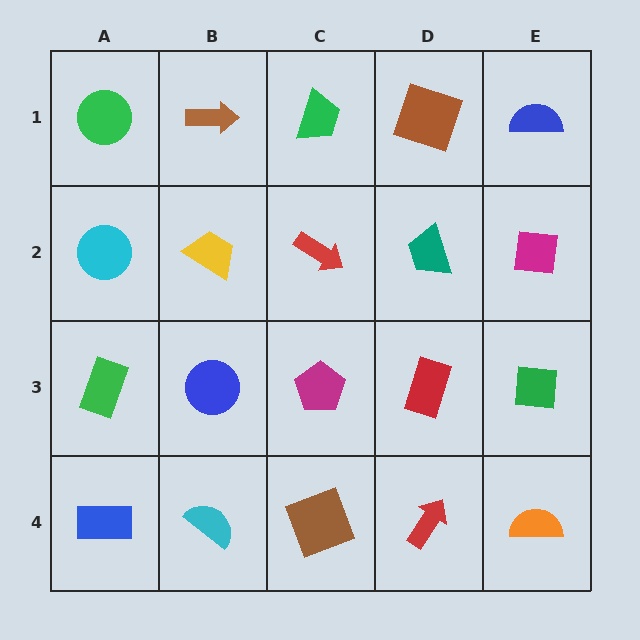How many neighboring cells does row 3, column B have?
4.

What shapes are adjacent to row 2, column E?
A blue semicircle (row 1, column E), a green square (row 3, column E), a teal trapezoid (row 2, column D).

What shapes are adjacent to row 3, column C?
A red arrow (row 2, column C), a brown square (row 4, column C), a blue circle (row 3, column B), a red rectangle (row 3, column D).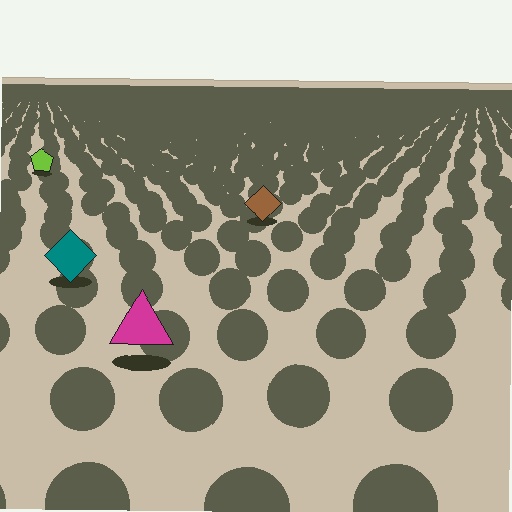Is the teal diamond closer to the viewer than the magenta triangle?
No. The magenta triangle is closer — you can tell from the texture gradient: the ground texture is coarser near it.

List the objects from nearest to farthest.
From nearest to farthest: the magenta triangle, the teal diamond, the brown diamond, the lime pentagon.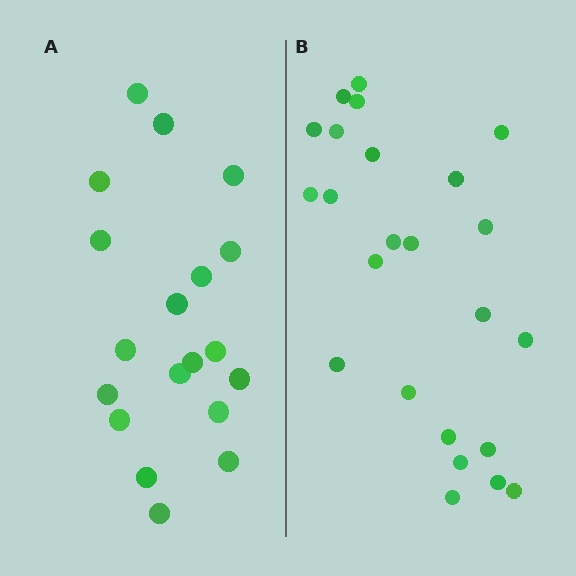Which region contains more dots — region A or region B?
Region B (the right region) has more dots.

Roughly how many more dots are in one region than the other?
Region B has about 5 more dots than region A.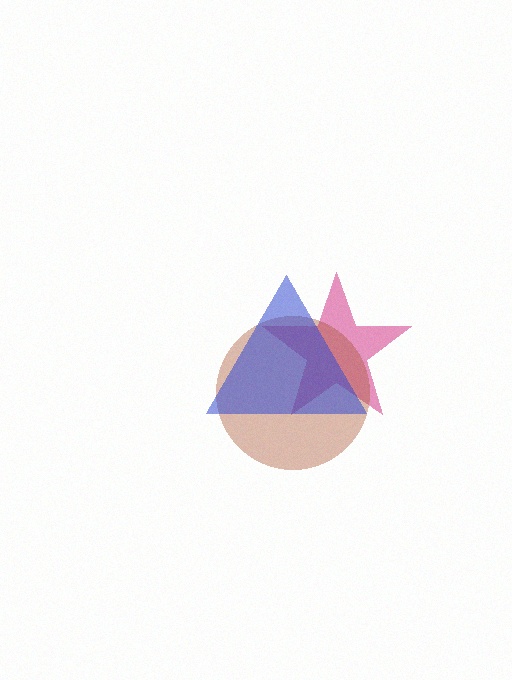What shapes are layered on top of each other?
The layered shapes are: a pink star, a brown circle, a blue triangle.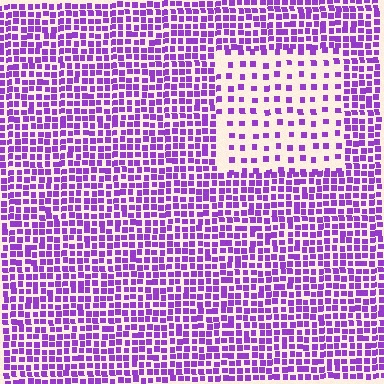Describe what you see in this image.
The image contains small purple elements arranged at two different densities. A rectangle-shaped region is visible where the elements are less densely packed than the surrounding area.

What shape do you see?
I see a rectangle.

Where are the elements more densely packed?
The elements are more densely packed outside the rectangle boundary.